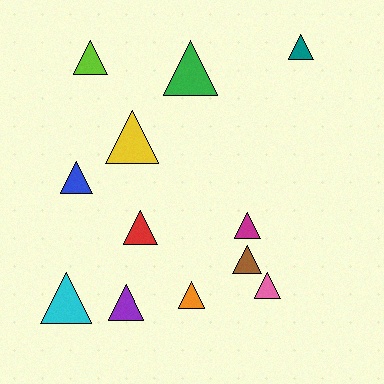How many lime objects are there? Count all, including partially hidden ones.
There is 1 lime object.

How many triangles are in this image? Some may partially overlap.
There are 12 triangles.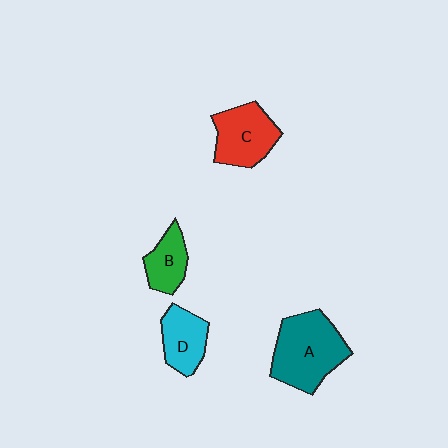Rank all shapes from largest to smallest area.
From largest to smallest: A (teal), C (red), D (cyan), B (green).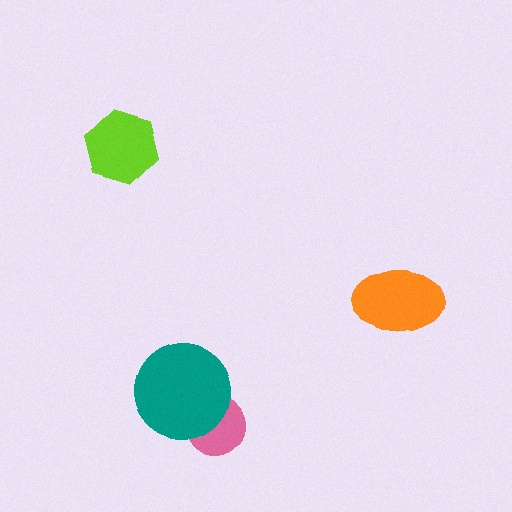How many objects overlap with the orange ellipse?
0 objects overlap with the orange ellipse.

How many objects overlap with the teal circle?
1 object overlaps with the teal circle.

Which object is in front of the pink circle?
The teal circle is in front of the pink circle.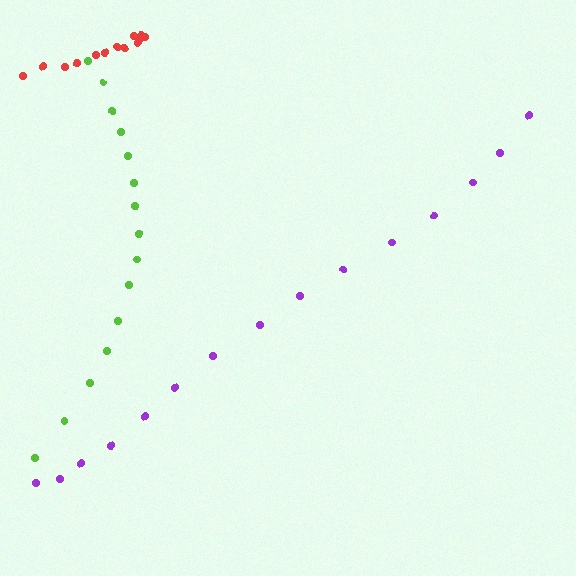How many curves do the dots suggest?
There are 3 distinct paths.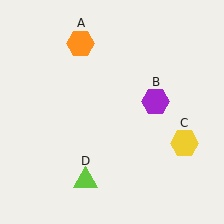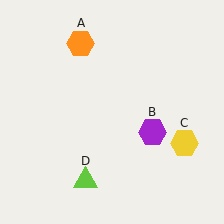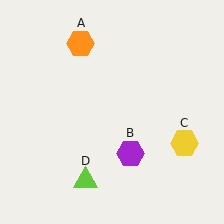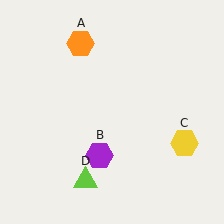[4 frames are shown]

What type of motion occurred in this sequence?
The purple hexagon (object B) rotated clockwise around the center of the scene.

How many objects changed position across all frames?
1 object changed position: purple hexagon (object B).